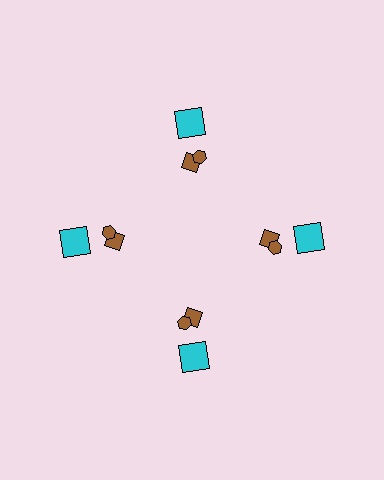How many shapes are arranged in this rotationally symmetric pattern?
There are 12 shapes, arranged in 4 groups of 3.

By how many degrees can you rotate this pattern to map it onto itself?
The pattern maps onto itself every 90 degrees of rotation.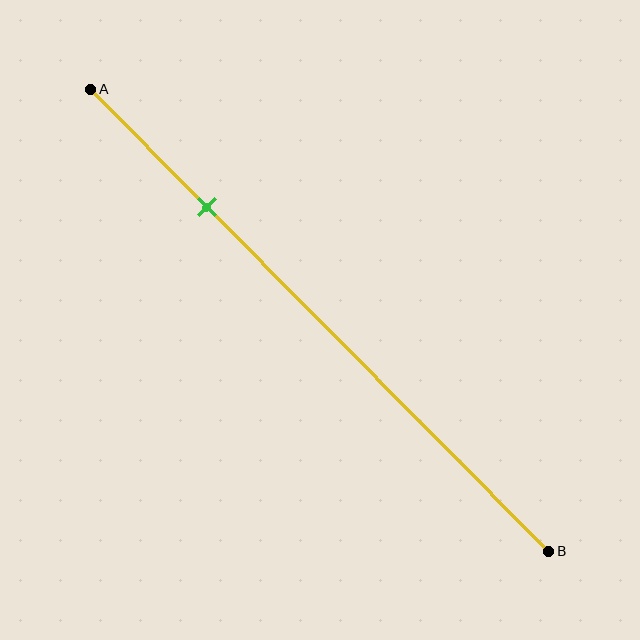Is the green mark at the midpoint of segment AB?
No, the mark is at about 25% from A, not at the 50% midpoint.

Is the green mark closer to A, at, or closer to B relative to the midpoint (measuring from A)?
The green mark is closer to point A than the midpoint of segment AB.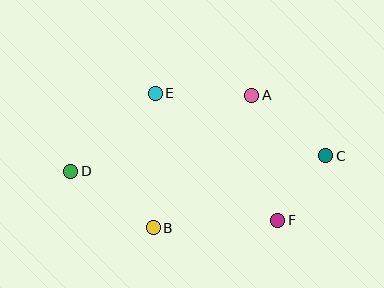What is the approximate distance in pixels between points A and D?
The distance between A and D is approximately 196 pixels.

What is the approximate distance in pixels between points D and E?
The distance between D and E is approximately 115 pixels.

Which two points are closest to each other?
Points C and F are closest to each other.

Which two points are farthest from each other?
Points C and D are farthest from each other.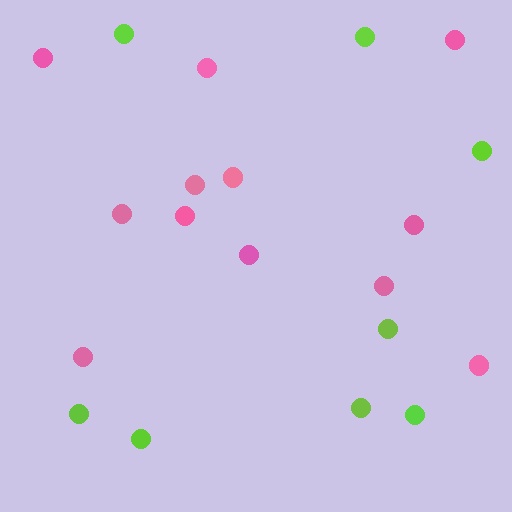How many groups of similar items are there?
There are 2 groups: one group of pink circles (12) and one group of lime circles (8).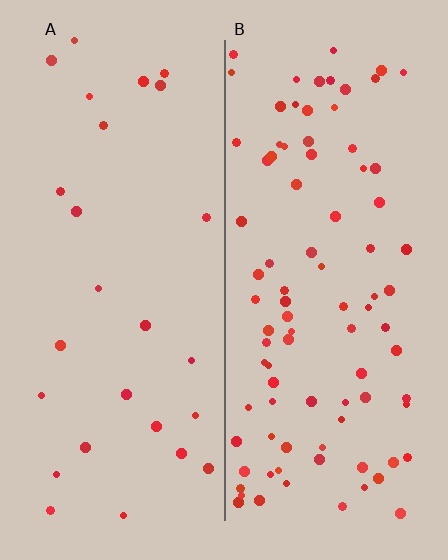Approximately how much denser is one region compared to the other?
Approximately 3.4× — region B over region A.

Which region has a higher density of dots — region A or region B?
B (the right).